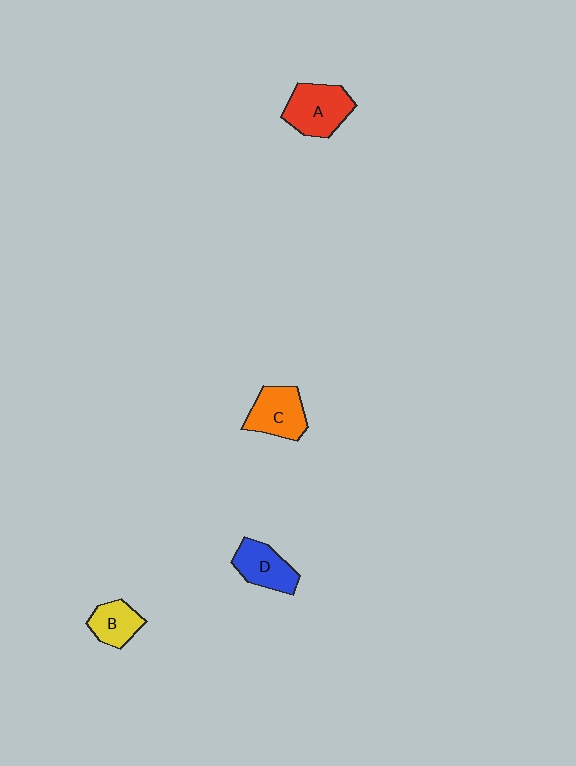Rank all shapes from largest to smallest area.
From largest to smallest: A (red), C (orange), D (blue), B (yellow).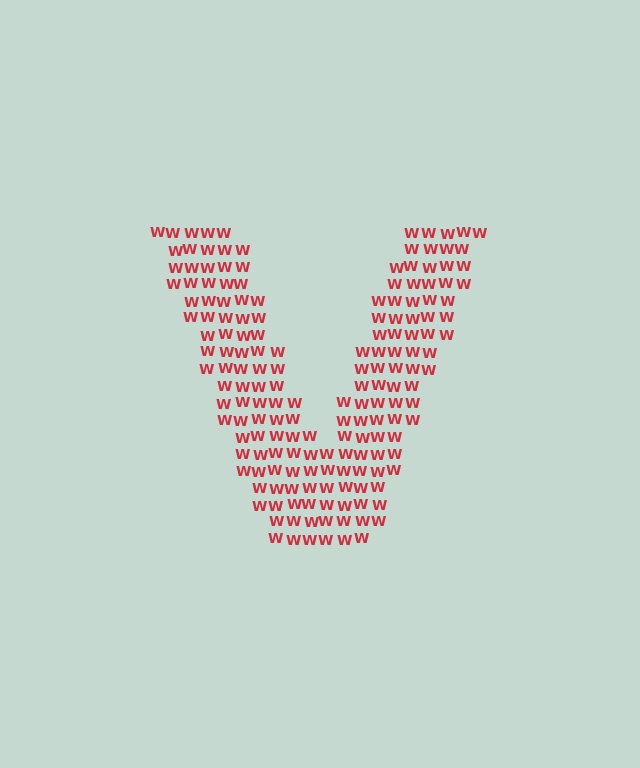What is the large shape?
The large shape is the letter V.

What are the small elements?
The small elements are letter W's.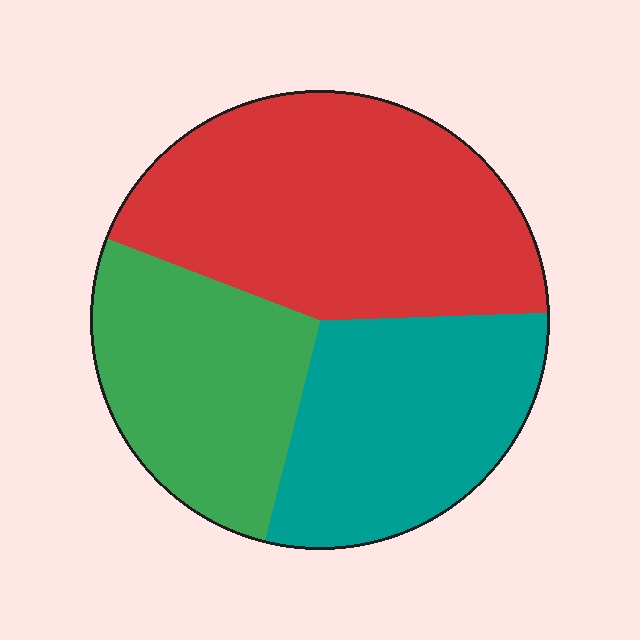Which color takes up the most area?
Red, at roughly 45%.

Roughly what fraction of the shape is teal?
Teal takes up between a quarter and a half of the shape.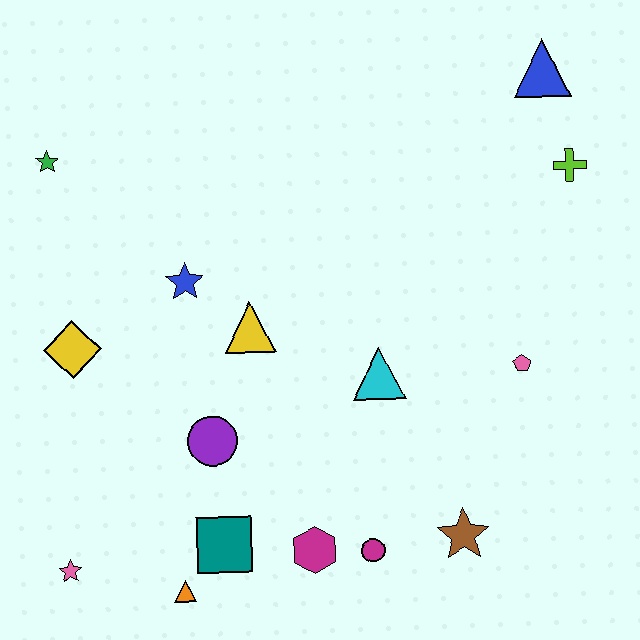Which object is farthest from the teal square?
The blue triangle is farthest from the teal square.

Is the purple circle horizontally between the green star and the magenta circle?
Yes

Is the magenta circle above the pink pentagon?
No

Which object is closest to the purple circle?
The teal square is closest to the purple circle.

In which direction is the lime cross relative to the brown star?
The lime cross is above the brown star.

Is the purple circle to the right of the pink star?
Yes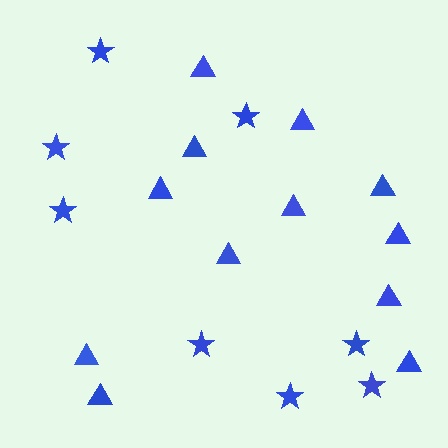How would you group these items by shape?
There are 2 groups: one group of triangles (12) and one group of stars (8).